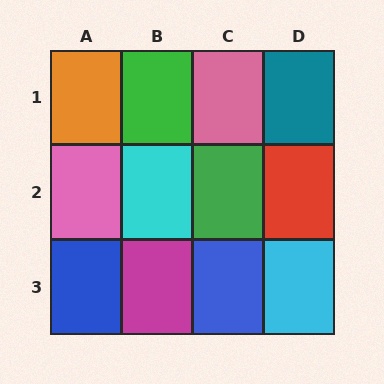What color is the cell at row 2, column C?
Green.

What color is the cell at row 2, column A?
Pink.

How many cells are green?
2 cells are green.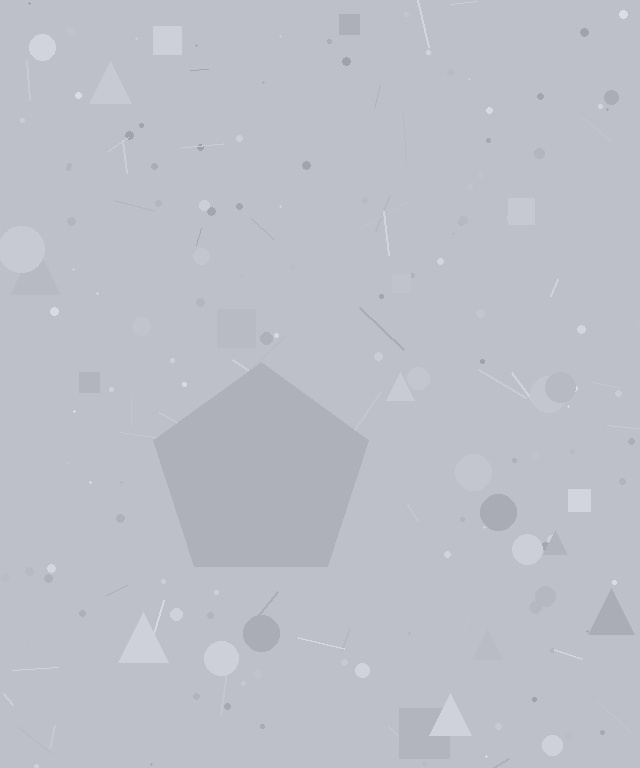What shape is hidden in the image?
A pentagon is hidden in the image.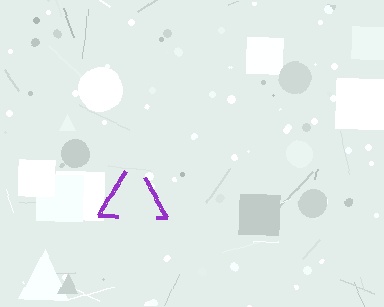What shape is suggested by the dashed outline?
The dashed outline suggests a triangle.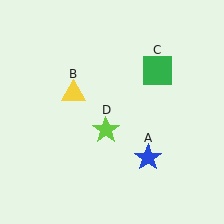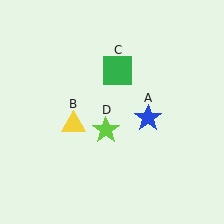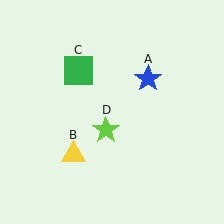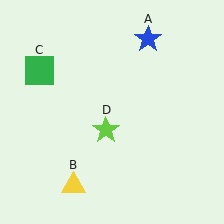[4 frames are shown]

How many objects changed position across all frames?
3 objects changed position: blue star (object A), yellow triangle (object B), green square (object C).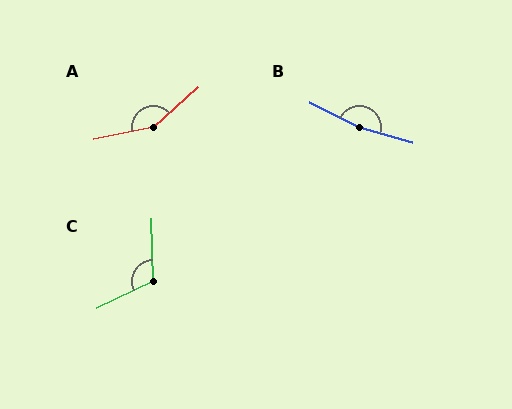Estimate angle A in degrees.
Approximately 150 degrees.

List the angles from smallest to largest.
C (114°), A (150°), B (169°).